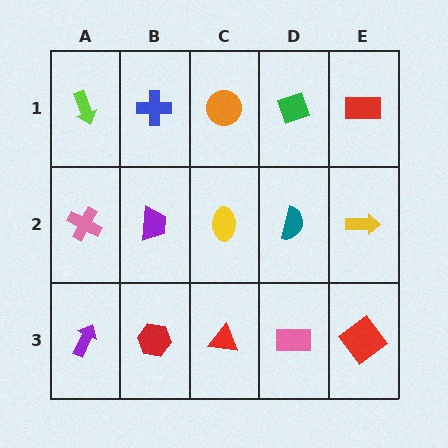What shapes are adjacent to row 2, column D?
A green diamond (row 1, column D), a pink rectangle (row 3, column D), a yellow ellipse (row 2, column C), a yellow arrow (row 2, column E).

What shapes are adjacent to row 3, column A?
A pink cross (row 2, column A), a red hexagon (row 3, column B).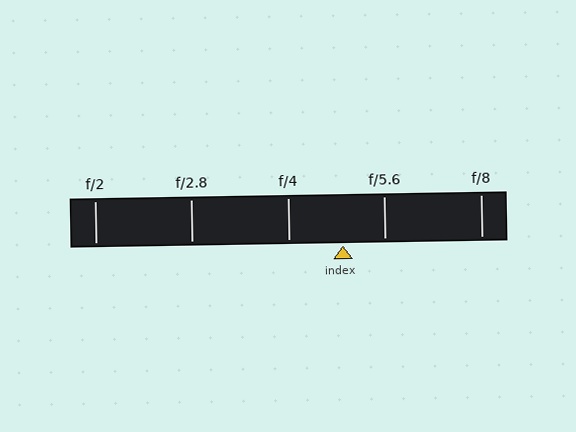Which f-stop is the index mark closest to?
The index mark is closest to f/5.6.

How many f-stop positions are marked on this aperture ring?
There are 5 f-stop positions marked.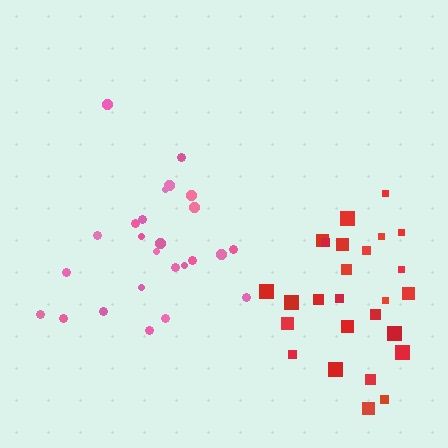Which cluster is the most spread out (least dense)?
Pink.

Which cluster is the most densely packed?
Red.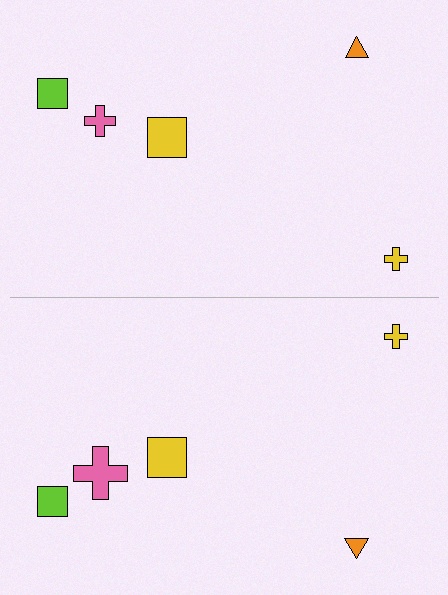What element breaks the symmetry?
The pink cross on the bottom side has a different size than its mirror counterpart.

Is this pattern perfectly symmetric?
No, the pattern is not perfectly symmetric. The pink cross on the bottom side has a different size than its mirror counterpart.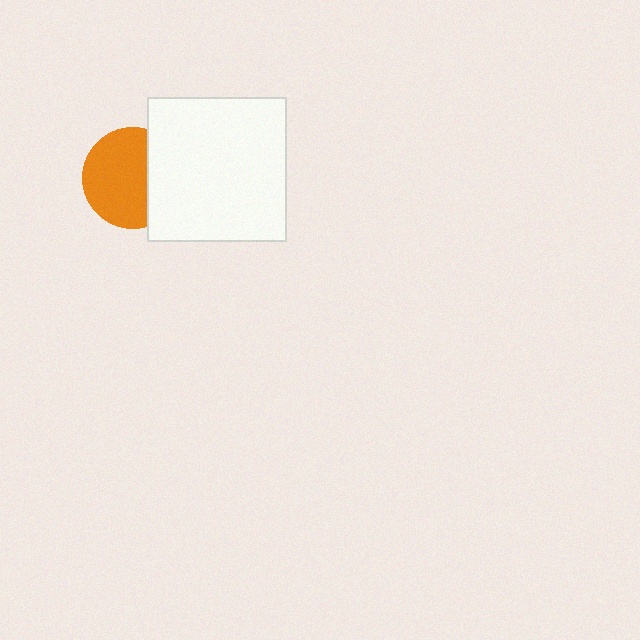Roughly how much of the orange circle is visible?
Most of it is visible (roughly 68%).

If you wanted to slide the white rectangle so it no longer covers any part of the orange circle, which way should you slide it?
Slide it right — that is the most direct way to separate the two shapes.